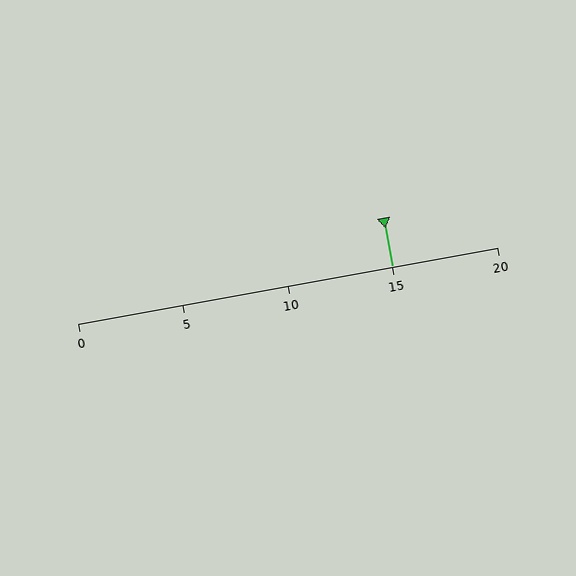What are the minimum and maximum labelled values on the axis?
The axis runs from 0 to 20.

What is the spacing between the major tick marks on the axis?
The major ticks are spaced 5 apart.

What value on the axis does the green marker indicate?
The marker indicates approximately 15.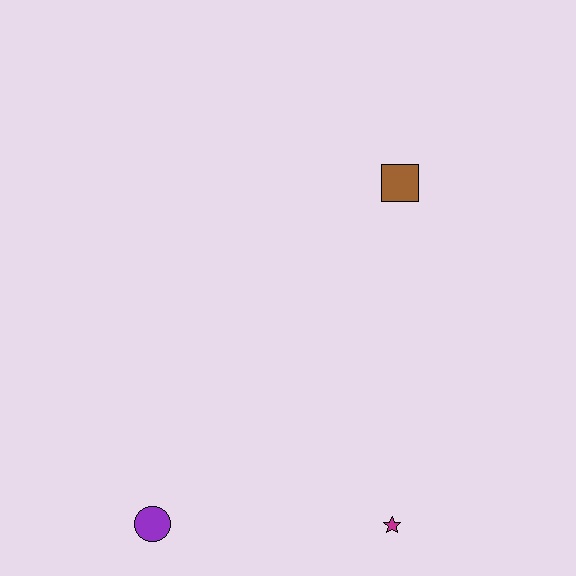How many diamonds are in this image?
There are no diamonds.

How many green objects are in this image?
There are no green objects.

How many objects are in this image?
There are 3 objects.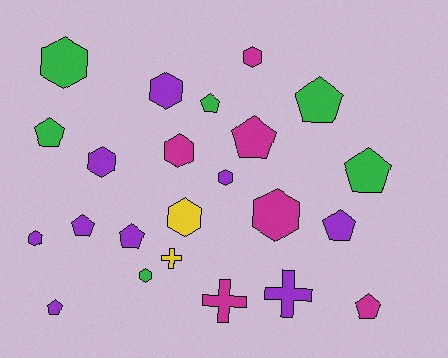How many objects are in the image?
There are 23 objects.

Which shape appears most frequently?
Pentagon, with 10 objects.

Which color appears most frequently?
Purple, with 9 objects.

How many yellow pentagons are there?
There are no yellow pentagons.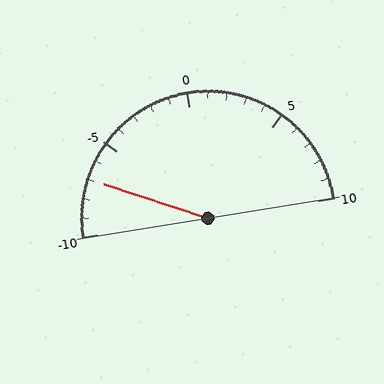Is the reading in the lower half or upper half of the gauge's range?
The reading is in the lower half of the range (-10 to 10).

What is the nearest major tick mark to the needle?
The nearest major tick mark is -5.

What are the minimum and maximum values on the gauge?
The gauge ranges from -10 to 10.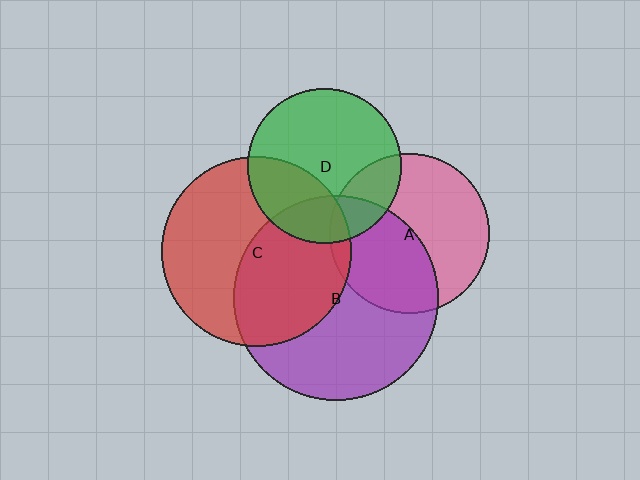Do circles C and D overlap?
Yes.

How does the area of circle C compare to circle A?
Approximately 1.4 times.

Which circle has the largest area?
Circle B (purple).